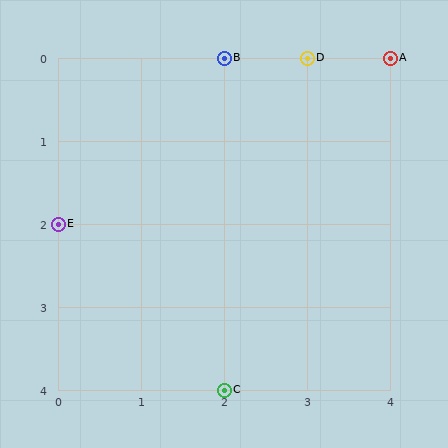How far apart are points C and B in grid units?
Points C and B are 4 rows apart.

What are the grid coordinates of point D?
Point D is at grid coordinates (3, 0).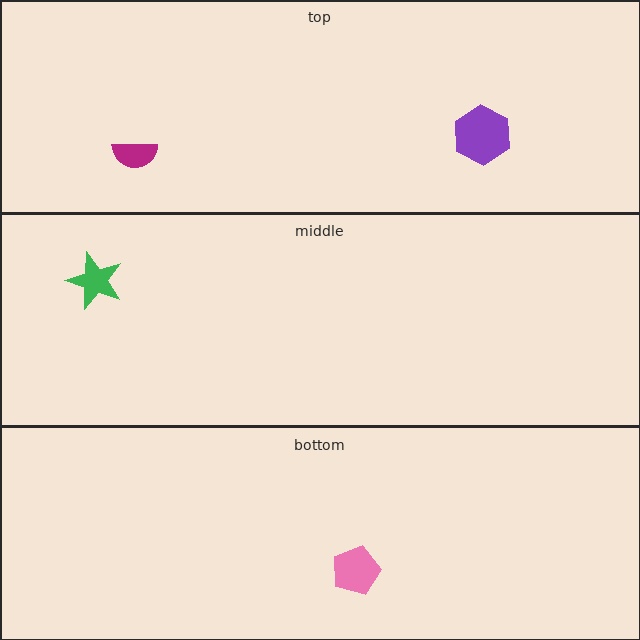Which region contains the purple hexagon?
The top region.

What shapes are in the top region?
The magenta semicircle, the purple hexagon.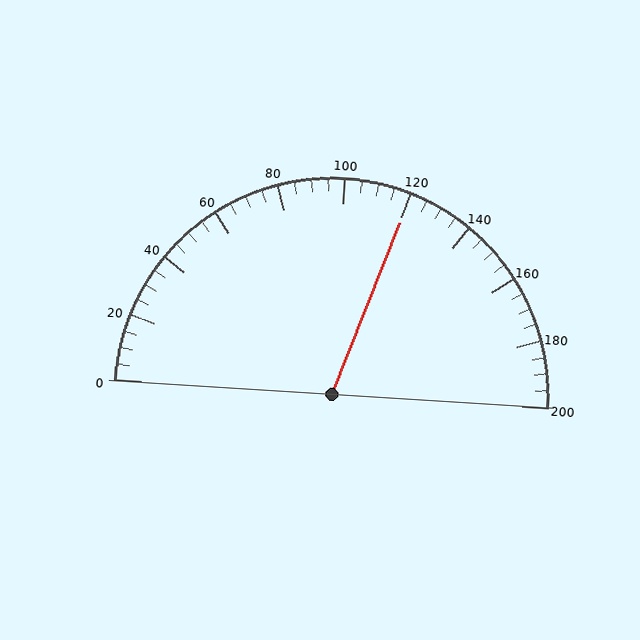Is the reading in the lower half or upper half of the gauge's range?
The reading is in the upper half of the range (0 to 200).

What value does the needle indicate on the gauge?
The needle indicates approximately 120.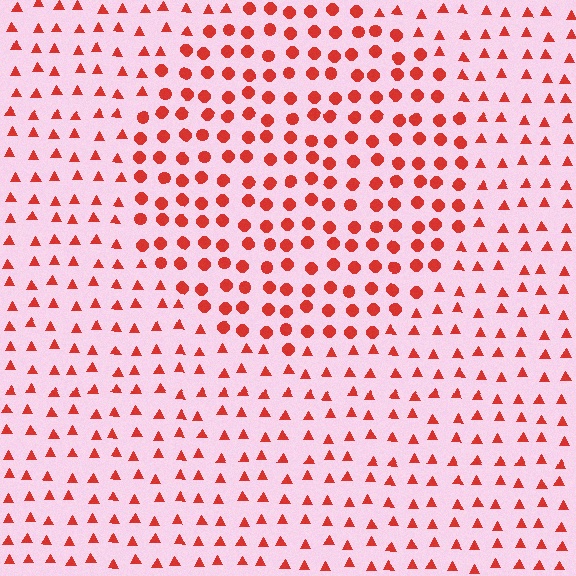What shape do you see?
I see a circle.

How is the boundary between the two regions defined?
The boundary is defined by a change in element shape: circles inside vs. triangles outside. All elements share the same color and spacing.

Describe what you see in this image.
The image is filled with small red elements arranged in a uniform grid. A circle-shaped region contains circles, while the surrounding area contains triangles. The boundary is defined purely by the change in element shape.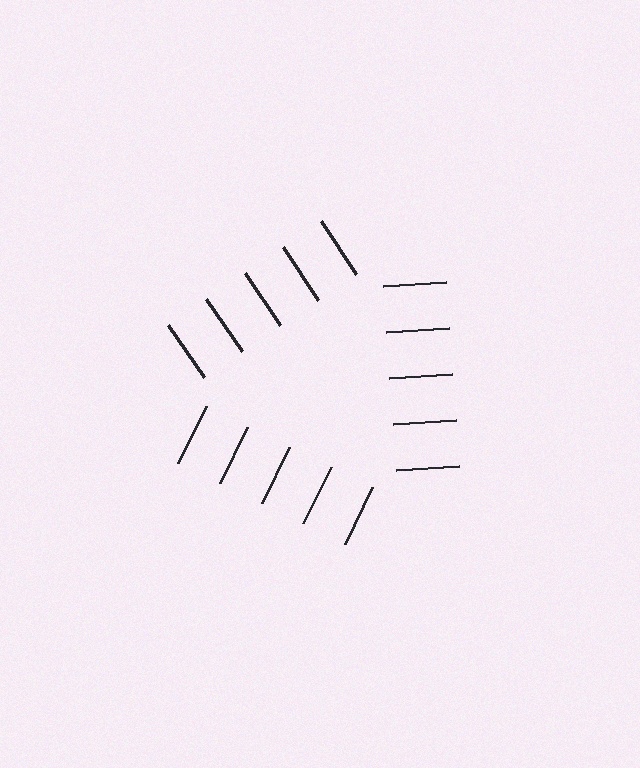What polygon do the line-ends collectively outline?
An illusory triangle — the line segments terminate on its edges but no continuous stroke is drawn.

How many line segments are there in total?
15 — 5 along each of the 3 edges.